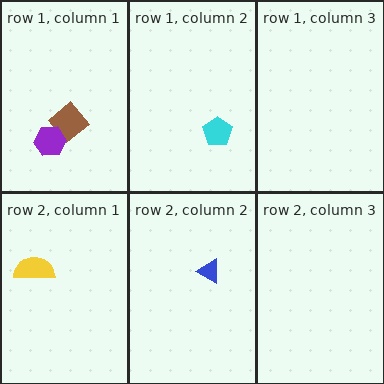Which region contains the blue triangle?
The row 2, column 2 region.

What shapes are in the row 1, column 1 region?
The brown diamond, the purple hexagon.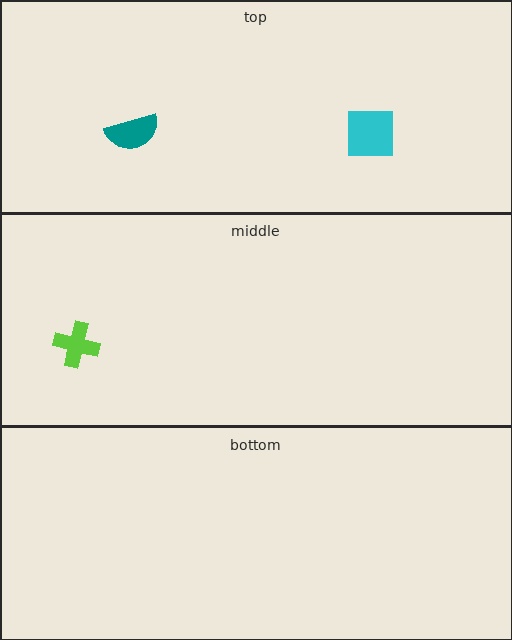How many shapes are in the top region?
2.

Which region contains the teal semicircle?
The top region.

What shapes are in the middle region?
The lime cross.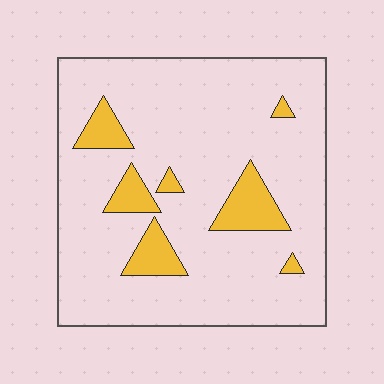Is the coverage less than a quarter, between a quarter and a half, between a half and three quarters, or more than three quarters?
Less than a quarter.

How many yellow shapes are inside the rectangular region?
7.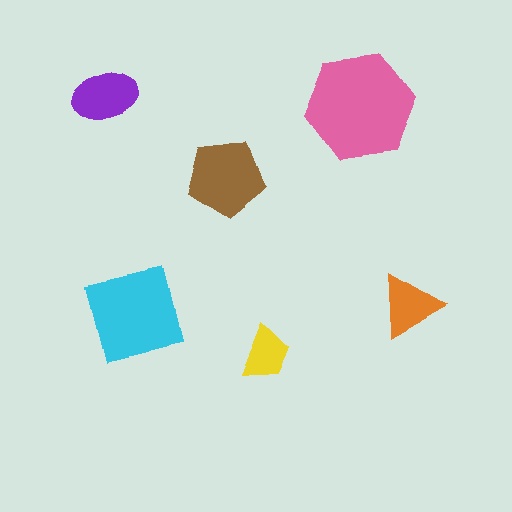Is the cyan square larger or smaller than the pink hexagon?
Smaller.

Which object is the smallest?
The yellow trapezoid.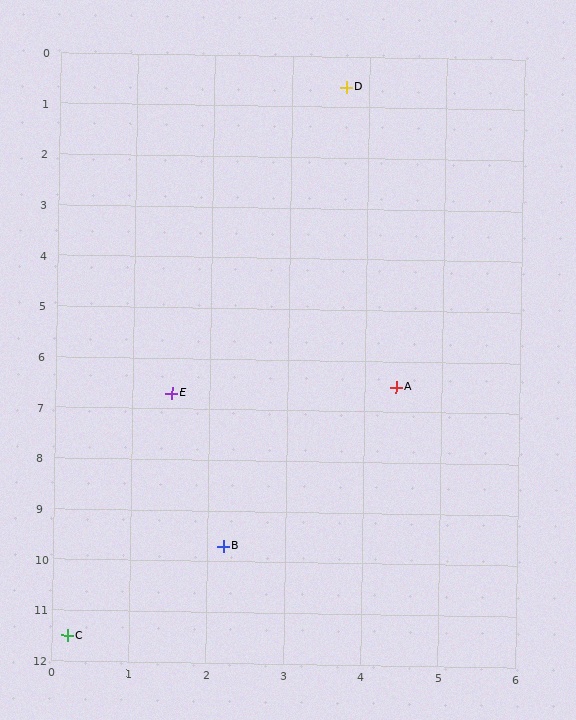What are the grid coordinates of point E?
Point E is at approximately (1.5, 6.7).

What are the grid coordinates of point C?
Point C is at approximately (0.2, 11.5).